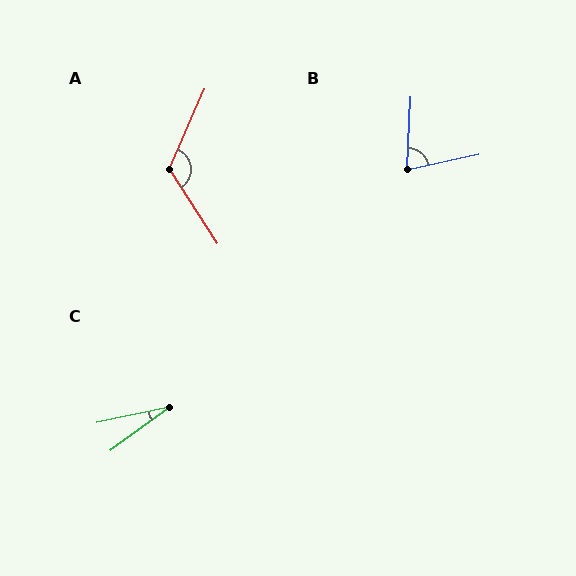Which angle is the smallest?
C, at approximately 24 degrees.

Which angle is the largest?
A, at approximately 123 degrees.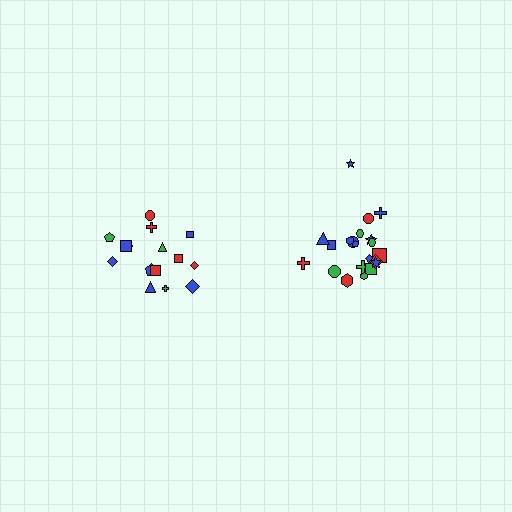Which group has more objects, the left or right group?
The right group.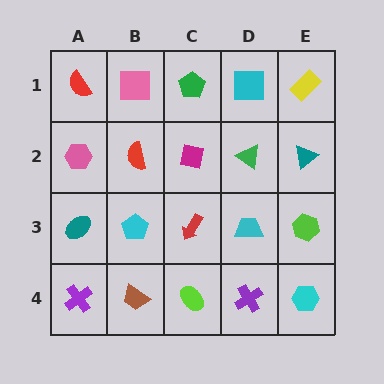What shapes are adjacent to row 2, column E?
A yellow rectangle (row 1, column E), a lime hexagon (row 3, column E), a green triangle (row 2, column D).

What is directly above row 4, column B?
A cyan pentagon.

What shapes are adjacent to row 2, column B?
A pink square (row 1, column B), a cyan pentagon (row 3, column B), a pink hexagon (row 2, column A), a magenta square (row 2, column C).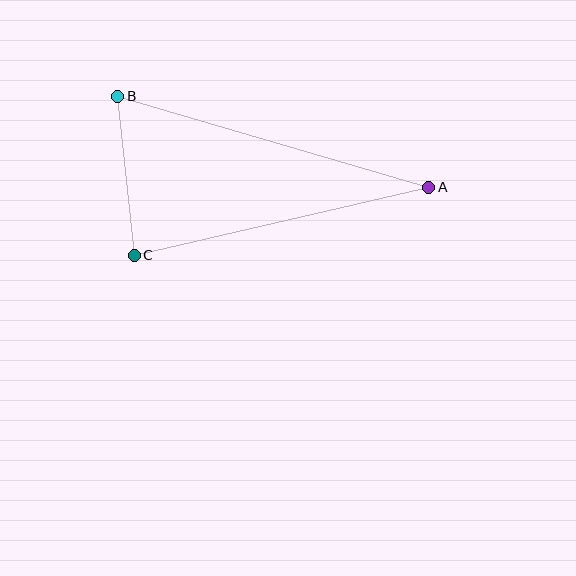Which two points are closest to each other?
Points B and C are closest to each other.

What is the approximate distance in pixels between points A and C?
The distance between A and C is approximately 302 pixels.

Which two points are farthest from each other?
Points A and B are farthest from each other.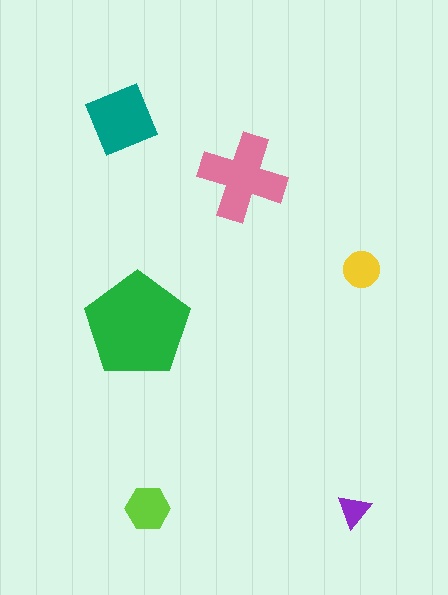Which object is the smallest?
The purple triangle.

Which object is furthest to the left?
The teal diamond is leftmost.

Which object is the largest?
The green pentagon.